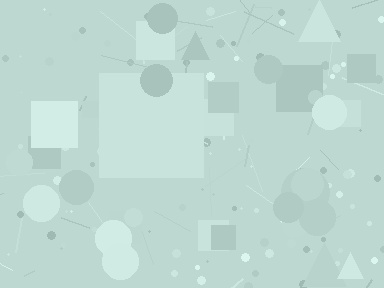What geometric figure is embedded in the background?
A square is embedded in the background.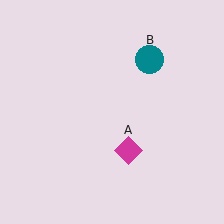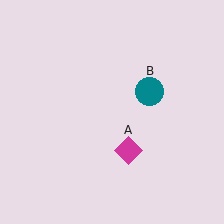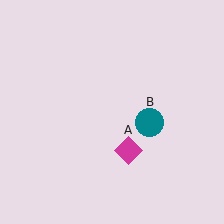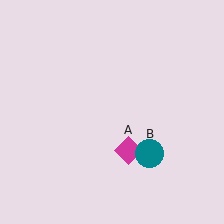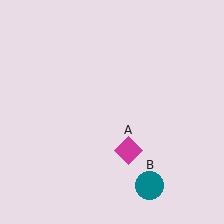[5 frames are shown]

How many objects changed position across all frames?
1 object changed position: teal circle (object B).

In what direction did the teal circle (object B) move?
The teal circle (object B) moved down.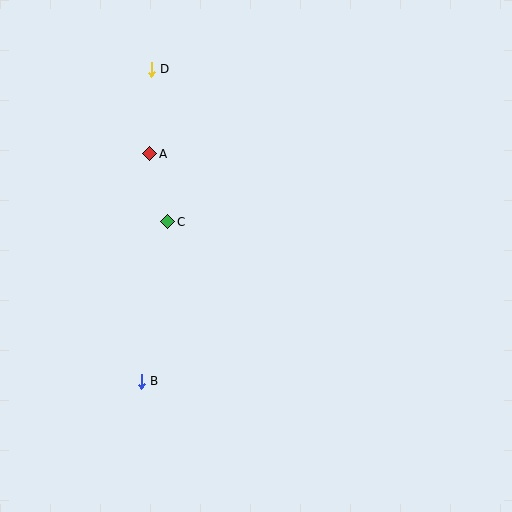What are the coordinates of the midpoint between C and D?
The midpoint between C and D is at (159, 146).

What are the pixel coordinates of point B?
Point B is at (141, 381).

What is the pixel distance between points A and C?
The distance between A and C is 70 pixels.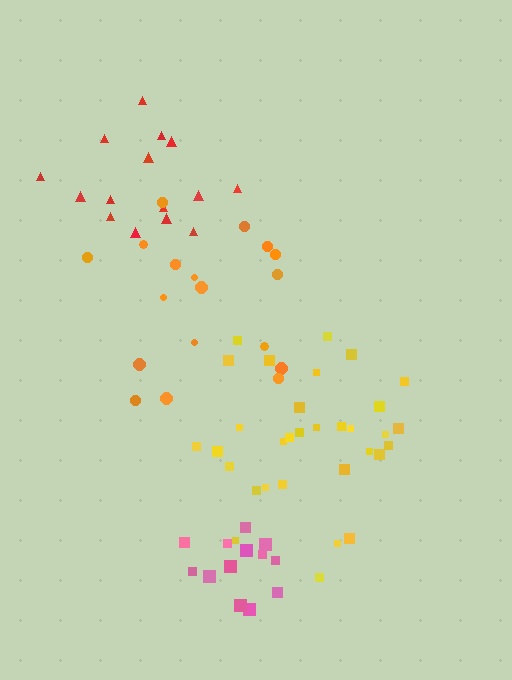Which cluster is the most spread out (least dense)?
Orange.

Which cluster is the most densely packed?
Pink.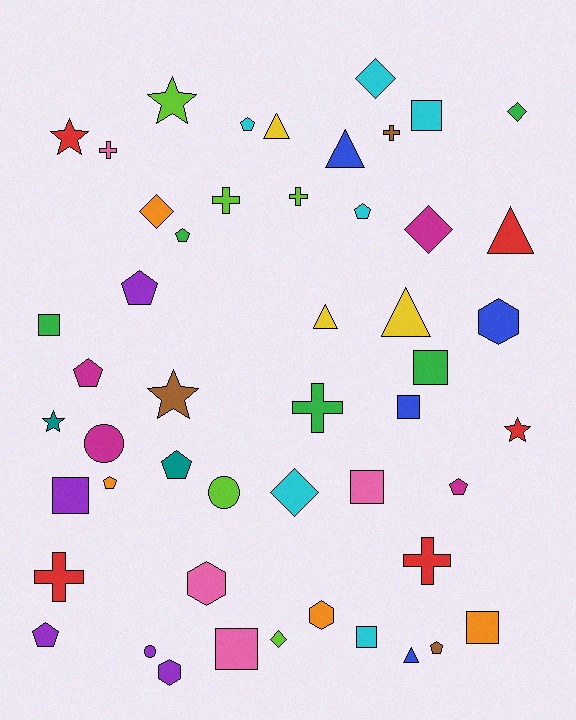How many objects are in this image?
There are 50 objects.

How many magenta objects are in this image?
There are 4 magenta objects.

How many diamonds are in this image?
There are 6 diamonds.